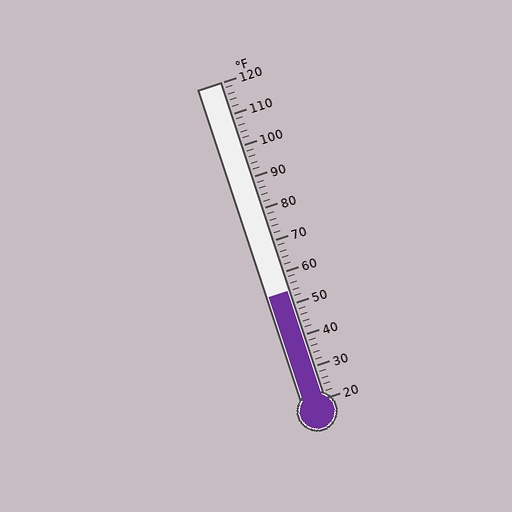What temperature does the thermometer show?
The thermometer shows approximately 54°F.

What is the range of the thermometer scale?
The thermometer scale ranges from 20°F to 120°F.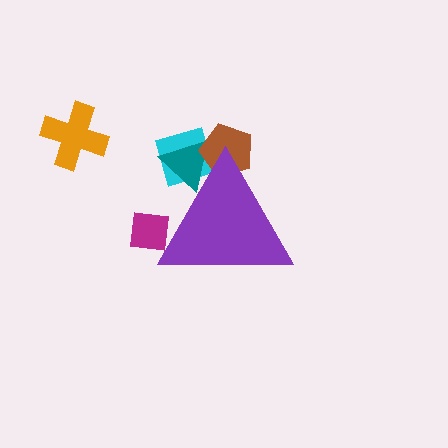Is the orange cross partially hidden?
No, the orange cross is fully visible.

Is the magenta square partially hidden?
Yes, the magenta square is partially hidden behind the purple triangle.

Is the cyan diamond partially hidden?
Yes, the cyan diamond is partially hidden behind the purple triangle.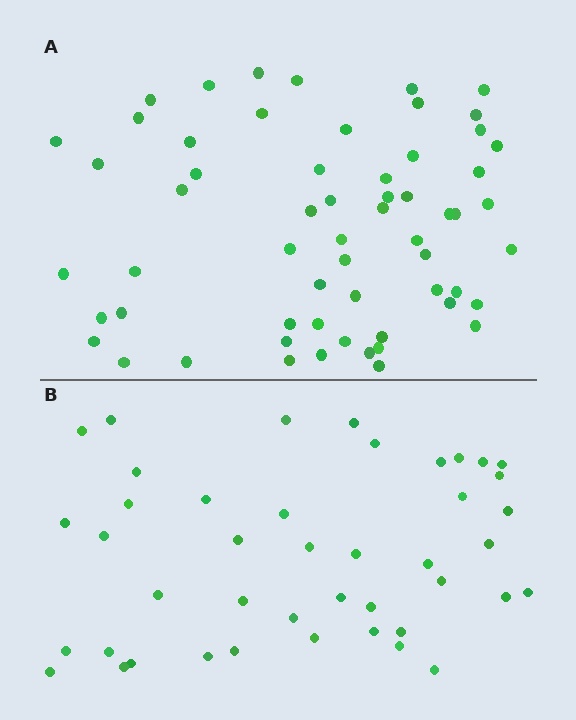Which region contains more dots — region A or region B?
Region A (the top region) has more dots.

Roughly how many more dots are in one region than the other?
Region A has approximately 15 more dots than region B.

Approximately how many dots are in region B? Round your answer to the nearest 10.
About 40 dots. (The exact count is 43, which rounds to 40.)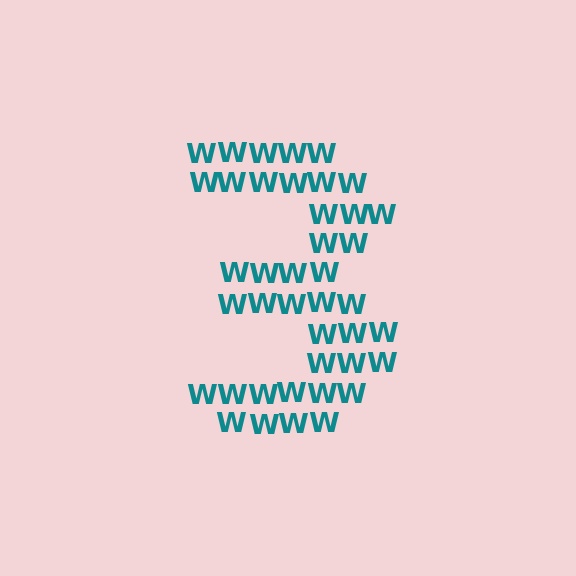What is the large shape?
The large shape is the digit 3.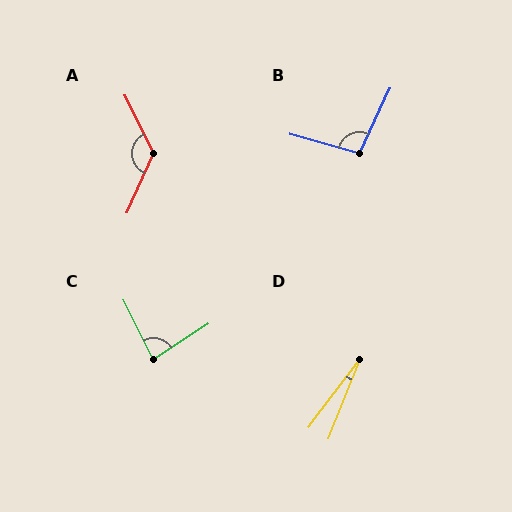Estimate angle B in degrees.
Approximately 100 degrees.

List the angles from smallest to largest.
D (15°), C (83°), B (100°), A (131°).